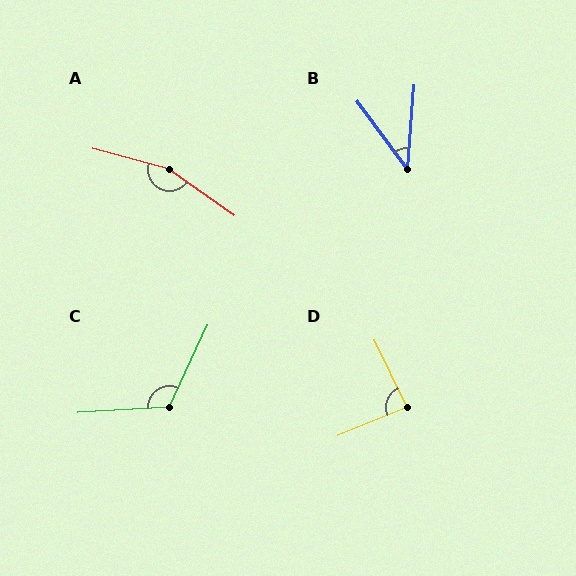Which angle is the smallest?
B, at approximately 41 degrees.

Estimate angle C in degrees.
Approximately 119 degrees.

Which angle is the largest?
A, at approximately 160 degrees.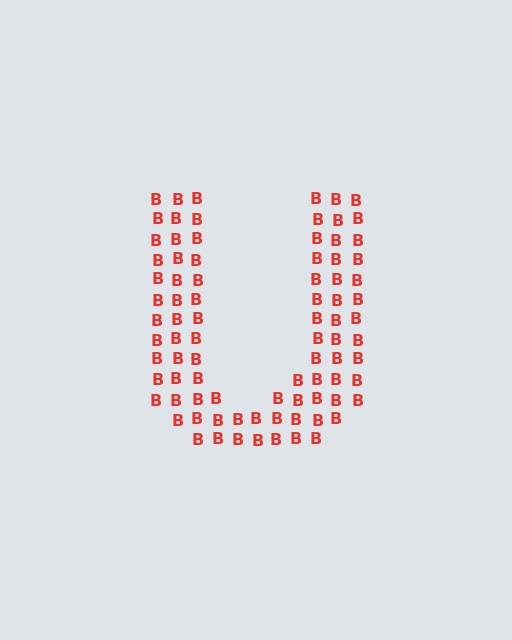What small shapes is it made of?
It is made of small letter B's.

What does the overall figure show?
The overall figure shows the letter U.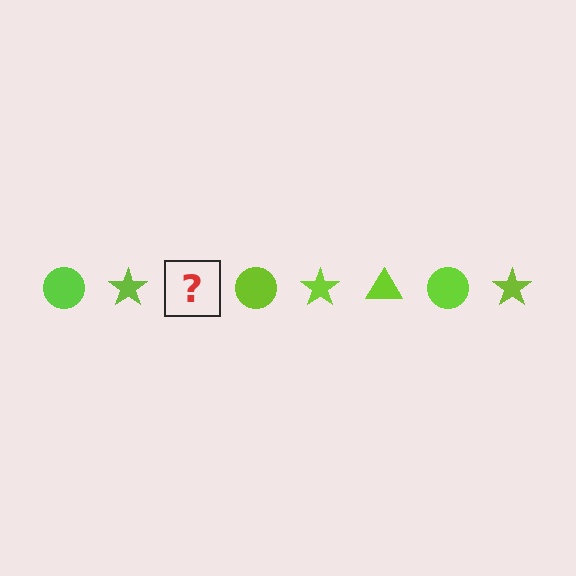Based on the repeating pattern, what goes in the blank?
The blank should be a lime triangle.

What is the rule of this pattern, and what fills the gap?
The rule is that the pattern cycles through circle, star, triangle shapes in lime. The gap should be filled with a lime triangle.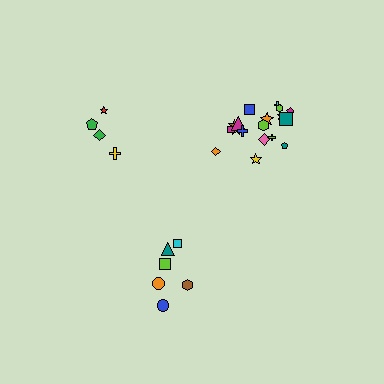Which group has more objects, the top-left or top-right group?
The top-right group.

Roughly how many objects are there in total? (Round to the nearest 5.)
Roughly 30 objects in total.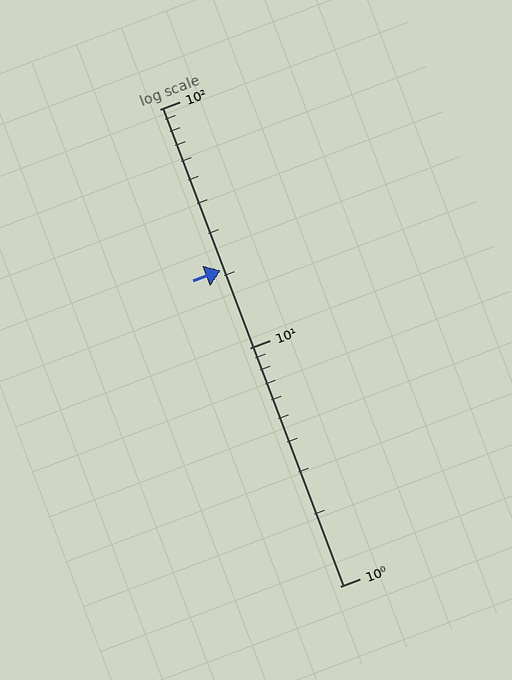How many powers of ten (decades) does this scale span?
The scale spans 2 decades, from 1 to 100.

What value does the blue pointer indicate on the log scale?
The pointer indicates approximately 21.